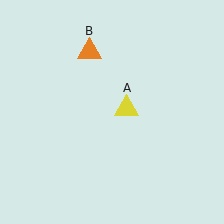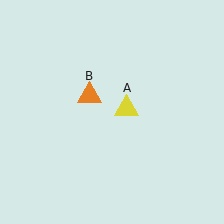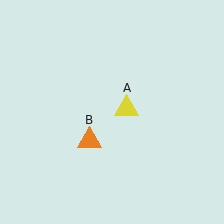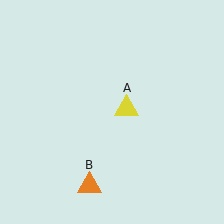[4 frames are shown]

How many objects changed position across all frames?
1 object changed position: orange triangle (object B).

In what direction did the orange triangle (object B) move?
The orange triangle (object B) moved down.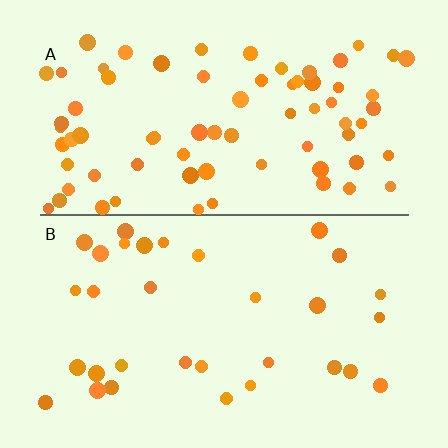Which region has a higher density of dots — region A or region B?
A (the top).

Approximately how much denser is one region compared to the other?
Approximately 2.3× — region A over region B.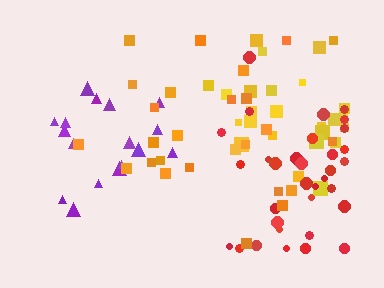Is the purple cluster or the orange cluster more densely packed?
Purple.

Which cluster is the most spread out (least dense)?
Orange.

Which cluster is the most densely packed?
Purple.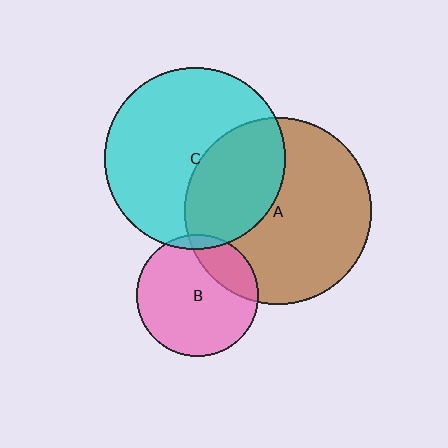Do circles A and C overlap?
Yes.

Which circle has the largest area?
Circle A (brown).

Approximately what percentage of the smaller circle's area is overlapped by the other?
Approximately 35%.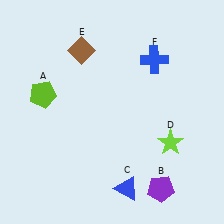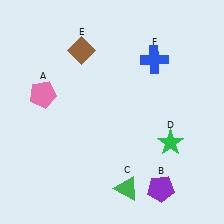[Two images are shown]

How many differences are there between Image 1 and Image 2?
There are 3 differences between the two images.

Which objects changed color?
A changed from lime to pink. C changed from blue to green. D changed from lime to green.